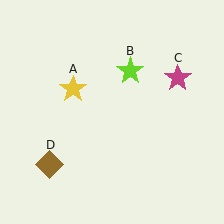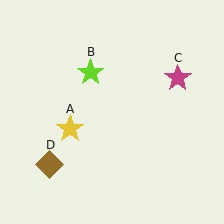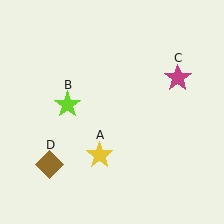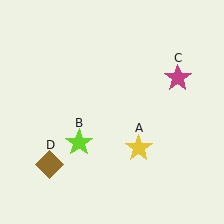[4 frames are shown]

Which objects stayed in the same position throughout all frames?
Magenta star (object C) and brown diamond (object D) remained stationary.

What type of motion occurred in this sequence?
The yellow star (object A), lime star (object B) rotated counterclockwise around the center of the scene.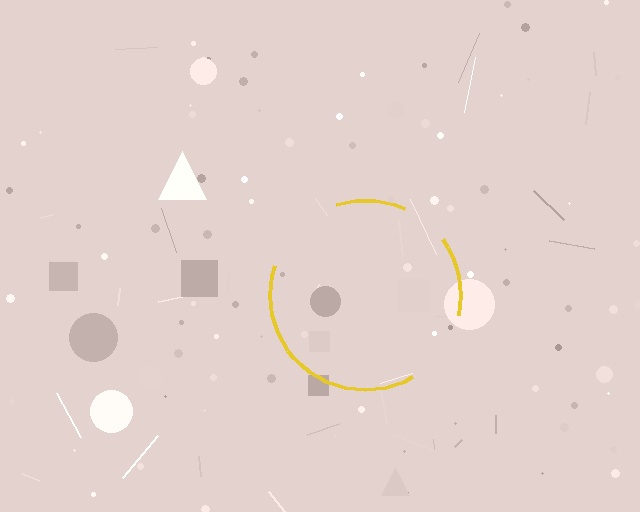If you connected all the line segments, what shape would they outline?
They would outline a circle.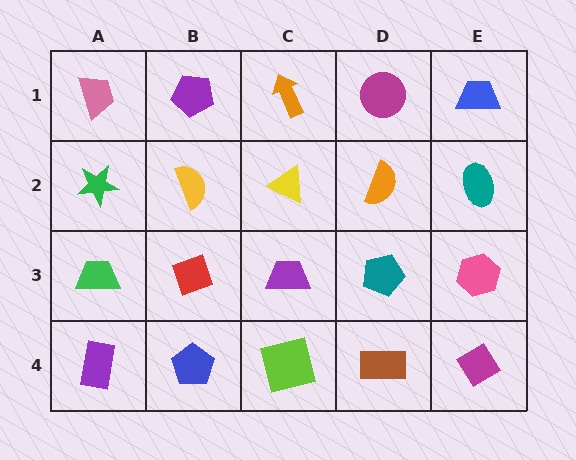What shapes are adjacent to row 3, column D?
An orange semicircle (row 2, column D), a brown rectangle (row 4, column D), a purple trapezoid (row 3, column C), a pink hexagon (row 3, column E).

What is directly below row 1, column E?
A teal ellipse.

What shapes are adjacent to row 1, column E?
A teal ellipse (row 2, column E), a magenta circle (row 1, column D).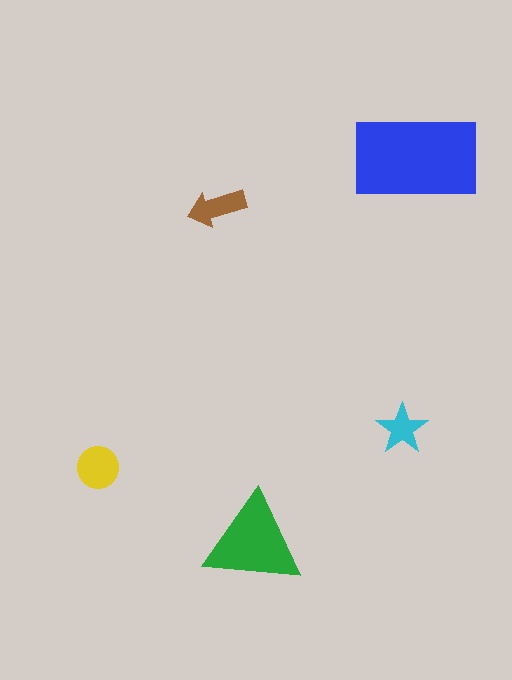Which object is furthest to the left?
The yellow circle is leftmost.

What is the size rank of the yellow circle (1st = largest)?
3rd.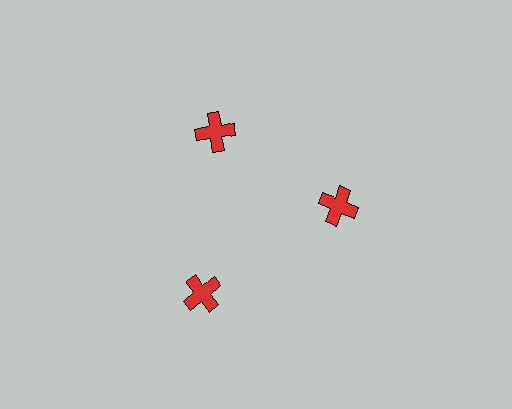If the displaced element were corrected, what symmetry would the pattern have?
It would have 3-fold rotational symmetry — the pattern would map onto itself every 120 degrees.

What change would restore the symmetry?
The symmetry would be restored by moving it inward, back onto the ring so that all 3 crosses sit at equal angles and equal distance from the center.